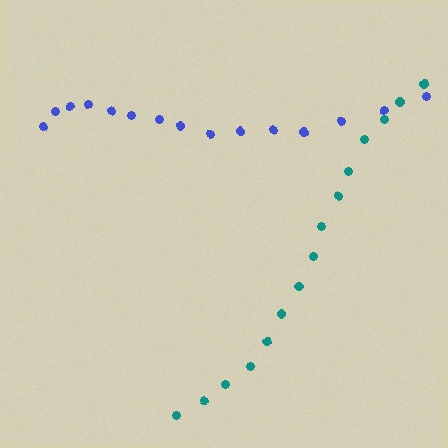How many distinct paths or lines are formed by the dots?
There are 2 distinct paths.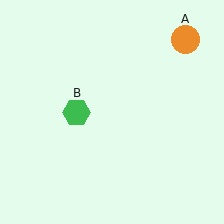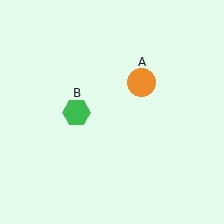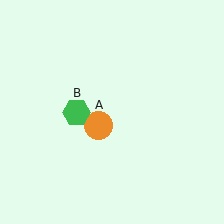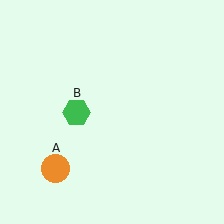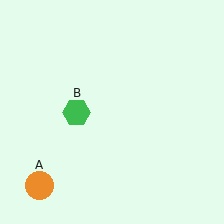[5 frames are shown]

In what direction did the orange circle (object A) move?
The orange circle (object A) moved down and to the left.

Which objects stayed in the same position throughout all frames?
Green hexagon (object B) remained stationary.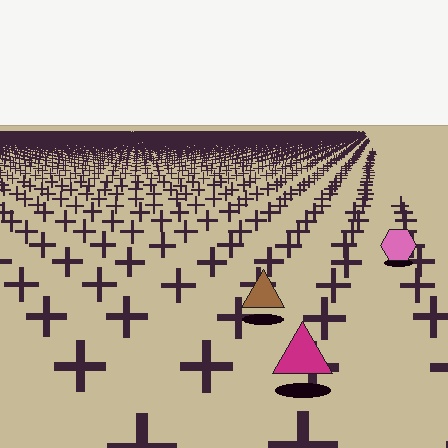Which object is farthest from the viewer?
The pink hexagon is farthest from the viewer. It appears smaller and the ground texture around it is denser.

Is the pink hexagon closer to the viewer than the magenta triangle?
No. The magenta triangle is closer — you can tell from the texture gradient: the ground texture is coarser near it.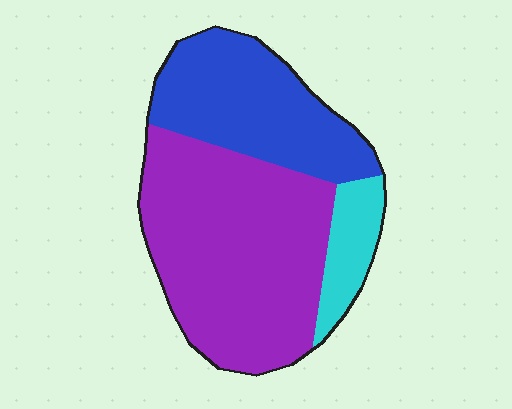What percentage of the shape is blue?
Blue covers roughly 35% of the shape.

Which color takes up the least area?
Cyan, at roughly 10%.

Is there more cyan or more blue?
Blue.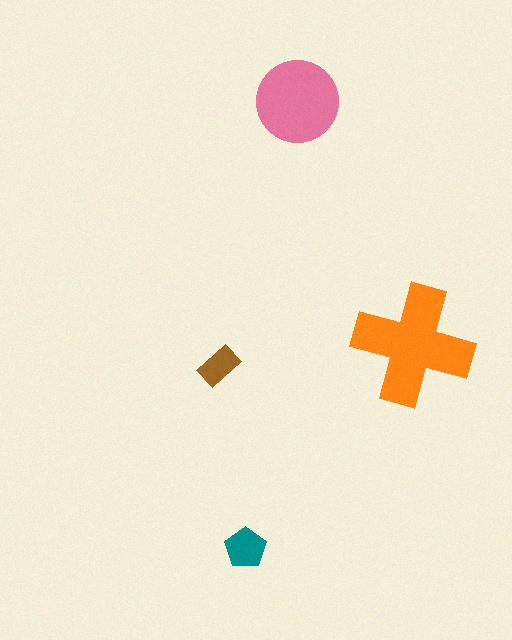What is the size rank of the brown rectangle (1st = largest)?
4th.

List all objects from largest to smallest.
The orange cross, the pink circle, the teal pentagon, the brown rectangle.